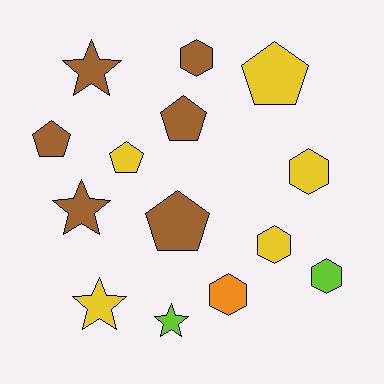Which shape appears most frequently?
Pentagon, with 5 objects.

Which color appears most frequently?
Brown, with 6 objects.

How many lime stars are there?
There is 1 lime star.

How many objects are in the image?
There are 14 objects.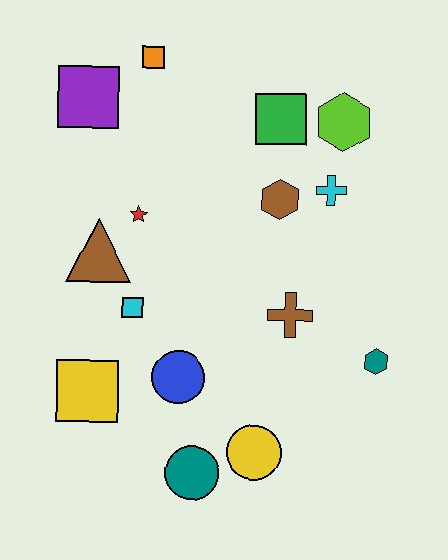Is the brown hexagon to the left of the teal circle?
No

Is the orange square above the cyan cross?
Yes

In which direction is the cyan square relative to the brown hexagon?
The cyan square is to the left of the brown hexagon.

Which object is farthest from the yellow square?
The lime hexagon is farthest from the yellow square.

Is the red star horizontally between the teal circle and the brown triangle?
Yes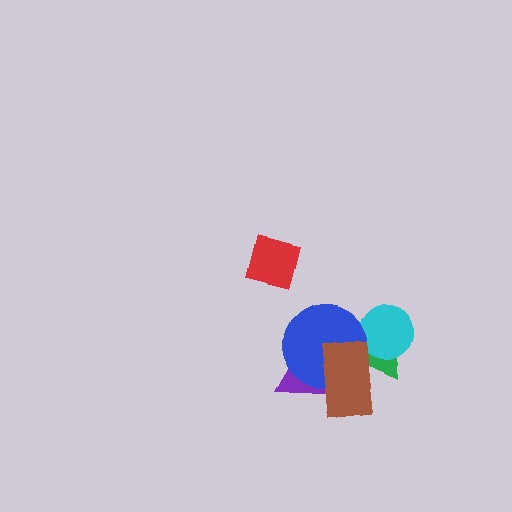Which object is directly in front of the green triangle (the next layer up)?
The cyan circle is directly in front of the green triangle.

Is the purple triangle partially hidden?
Yes, it is partially covered by another shape.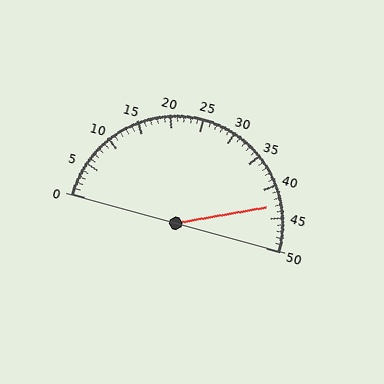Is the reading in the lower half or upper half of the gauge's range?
The reading is in the upper half of the range (0 to 50).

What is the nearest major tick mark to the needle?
The nearest major tick mark is 45.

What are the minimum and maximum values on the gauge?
The gauge ranges from 0 to 50.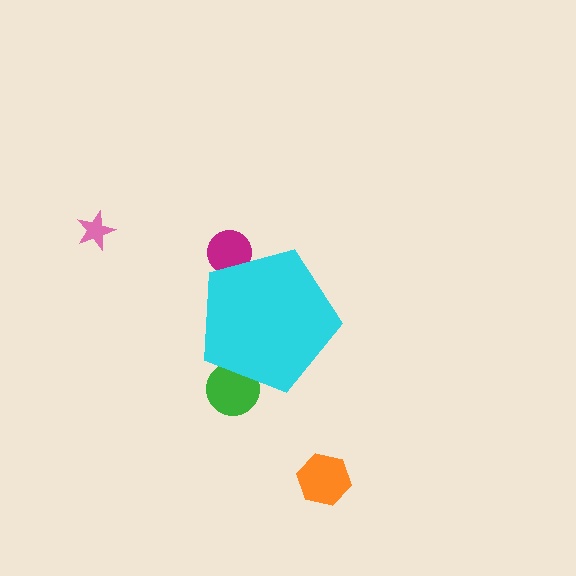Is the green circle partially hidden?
Yes, the green circle is partially hidden behind the cyan pentagon.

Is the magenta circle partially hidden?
Yes, the magenta circle is partially hidden behind the cyan pentagon.